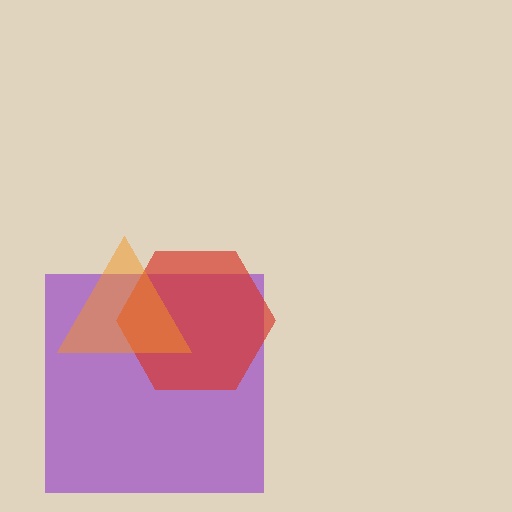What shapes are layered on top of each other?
The layered shapes are: a purple square, a red hexagon, an orange triangle.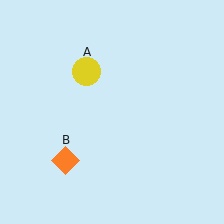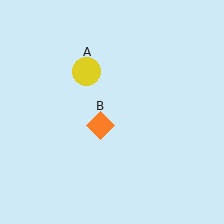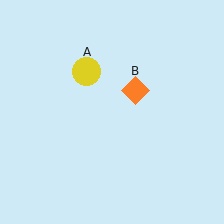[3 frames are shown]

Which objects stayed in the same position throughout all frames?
Yellow circle (object A) remained stationary.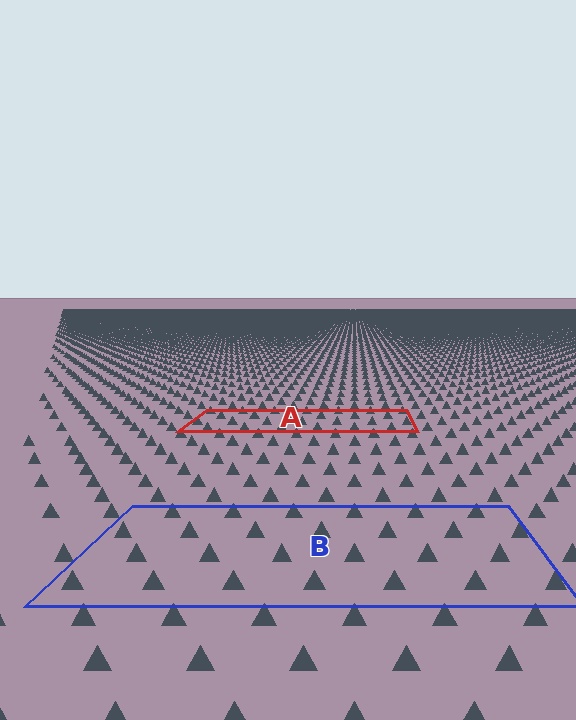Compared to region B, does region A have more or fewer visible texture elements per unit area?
Region A has more texture elements per unit area — they are packed more densely because it is farther away.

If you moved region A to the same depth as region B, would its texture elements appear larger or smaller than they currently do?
They would appear larger. At a closer depth, the same texture elements are projected at a bigger on-screen size.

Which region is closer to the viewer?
Region B is closer. The texture elements there are larger and more spread out.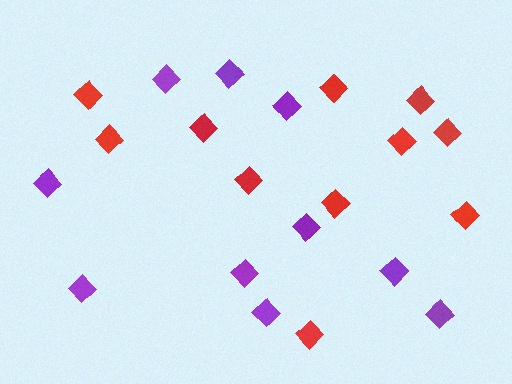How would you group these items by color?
There are 2 groups: one group of purple diamonds (10) and one group of red diamonds (11).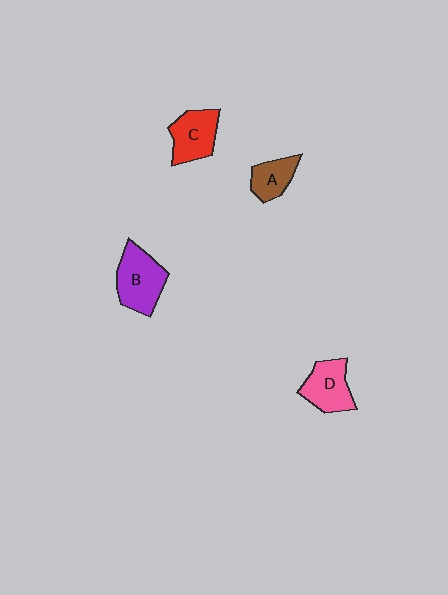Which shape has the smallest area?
Shape A (brown).